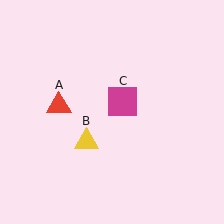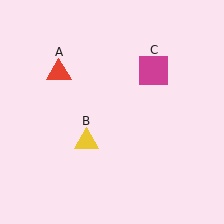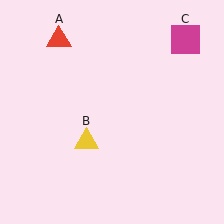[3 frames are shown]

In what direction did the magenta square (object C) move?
The magenta square (object C) moved up and to the right.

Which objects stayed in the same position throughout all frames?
Yellow triangle (object B) remained stationary.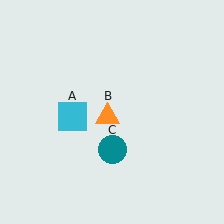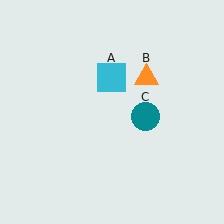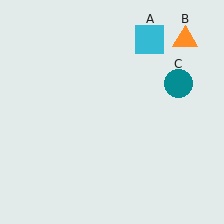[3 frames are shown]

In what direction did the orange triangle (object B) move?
The orange triangle (object B) moved up and to the right.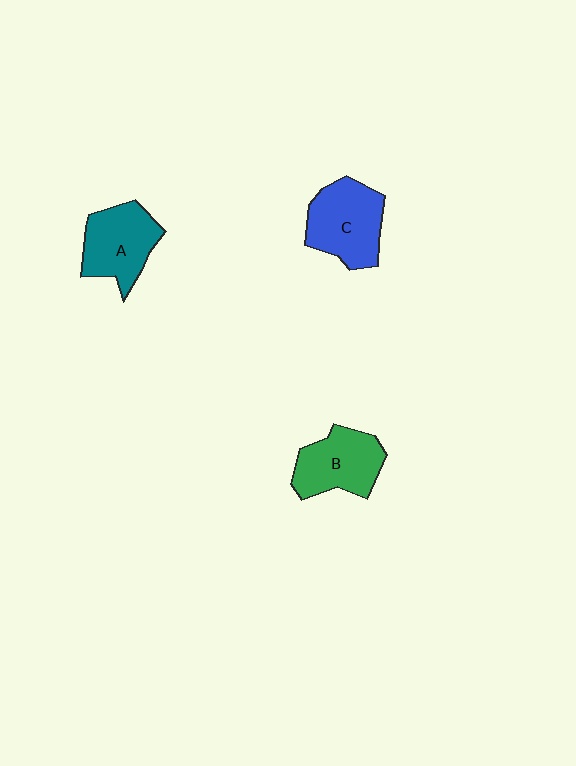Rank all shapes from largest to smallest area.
From largest to smallest: C (blue), A (teal), B (green).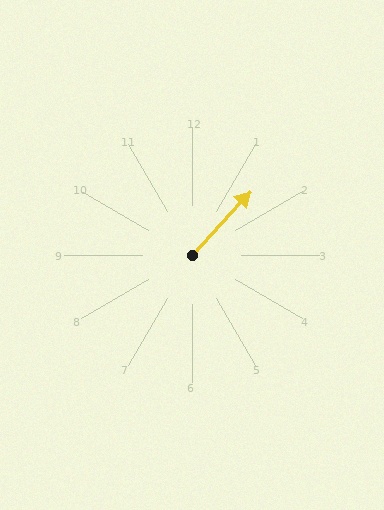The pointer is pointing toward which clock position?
Roughly 1 o'clock.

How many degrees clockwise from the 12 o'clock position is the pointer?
Approximately 43 degrees.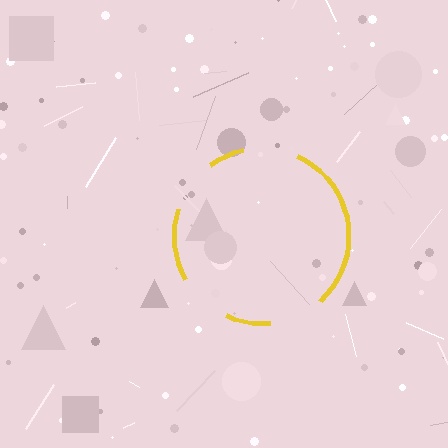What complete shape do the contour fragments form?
The contour fragments form a circle.